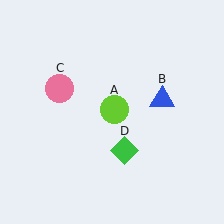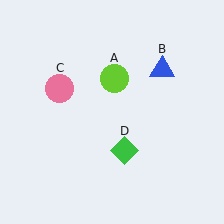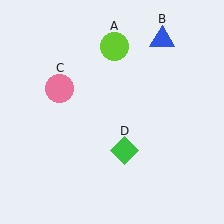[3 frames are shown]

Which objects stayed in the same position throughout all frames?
Pink circle (object C) and green diamond (object D) remained stationary.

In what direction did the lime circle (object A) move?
The lime circle (object A) moved up.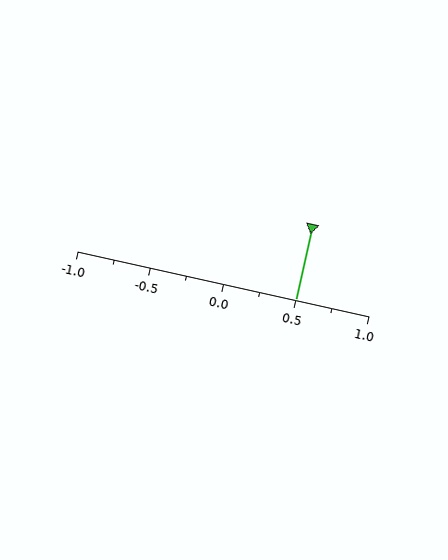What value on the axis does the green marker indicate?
The marker indicates approximately 0.5.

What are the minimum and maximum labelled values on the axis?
The axis runs from -1.0 to 1.0.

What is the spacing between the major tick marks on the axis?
The major ticks are spaced 0.5 apart.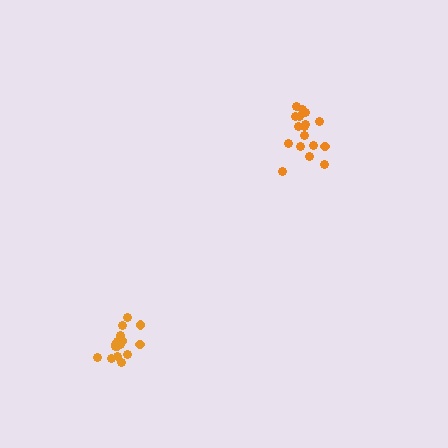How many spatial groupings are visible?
There are 2 spatial groupings.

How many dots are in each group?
Group 1: 16 dots, Group 2: 17 dots (33 total).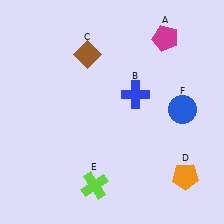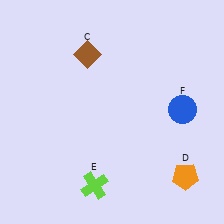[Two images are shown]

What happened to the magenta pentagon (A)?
The magenta pentagon (A) was removed in Image 2. It was in the top-right area of Image 1.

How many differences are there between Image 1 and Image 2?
There are 2 differences between the two images.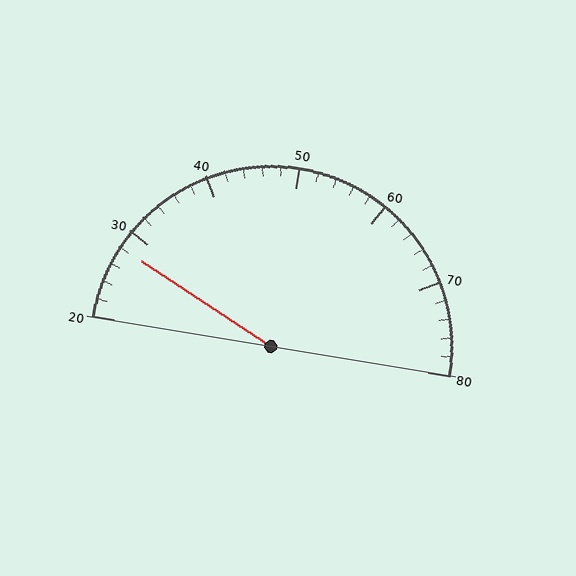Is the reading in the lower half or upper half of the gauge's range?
The reading is in the lower half of the range (20 to 80).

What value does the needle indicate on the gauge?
The needle indicates approximately 28.